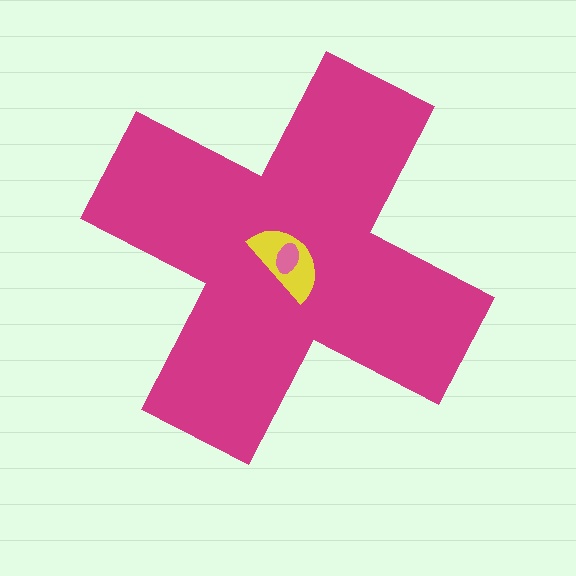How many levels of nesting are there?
3.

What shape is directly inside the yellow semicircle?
The pink ellipse.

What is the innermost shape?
The pink ellipse.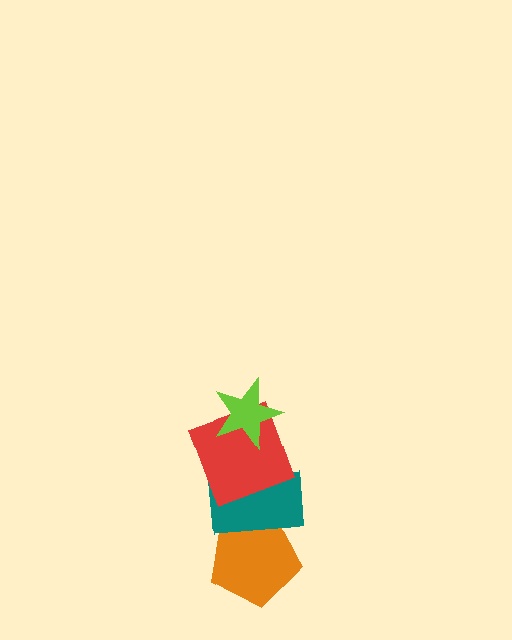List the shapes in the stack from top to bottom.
From top to bottom: the lime star, the red square, the teal rectangle, the orange pentagon.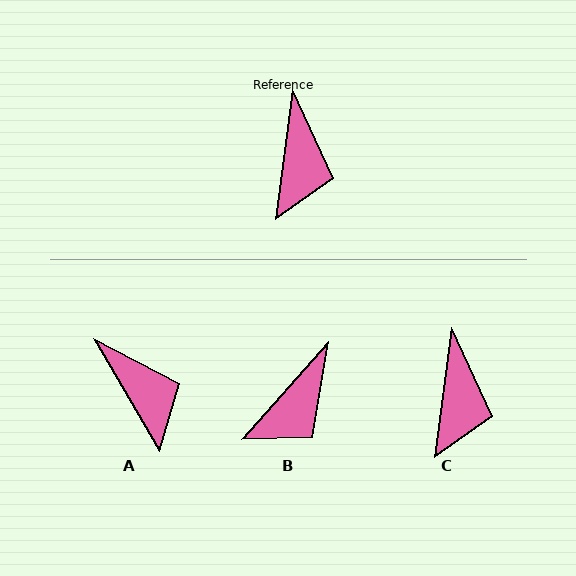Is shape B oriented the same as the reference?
No, it is off by about 34 degrees.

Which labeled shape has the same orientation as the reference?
C.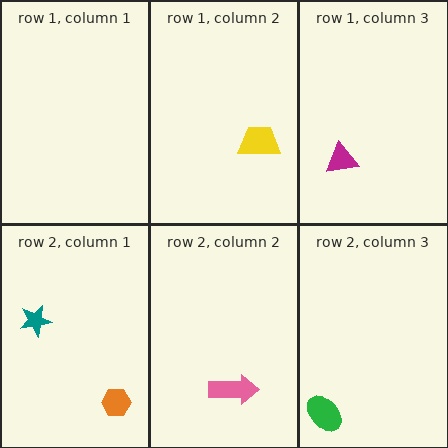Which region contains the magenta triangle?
The row 1, column 3 region.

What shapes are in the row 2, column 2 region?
The pink arrow.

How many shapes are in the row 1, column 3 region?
1.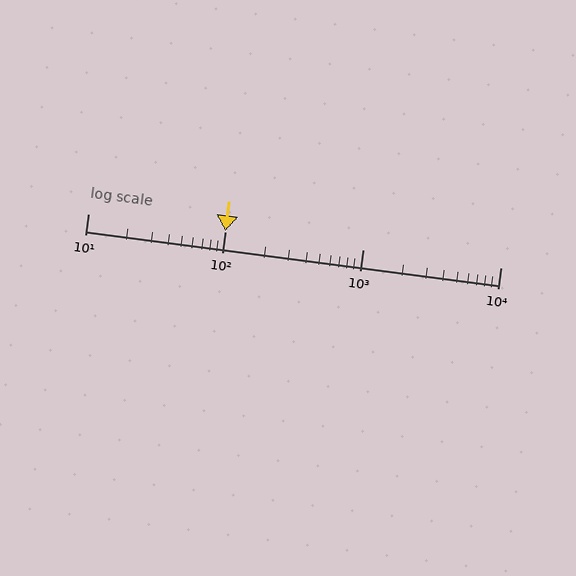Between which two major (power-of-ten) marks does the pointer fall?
The pointer is between 100 and 1000.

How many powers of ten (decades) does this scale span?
The scale spans 3 decades, from 10 to 10000.